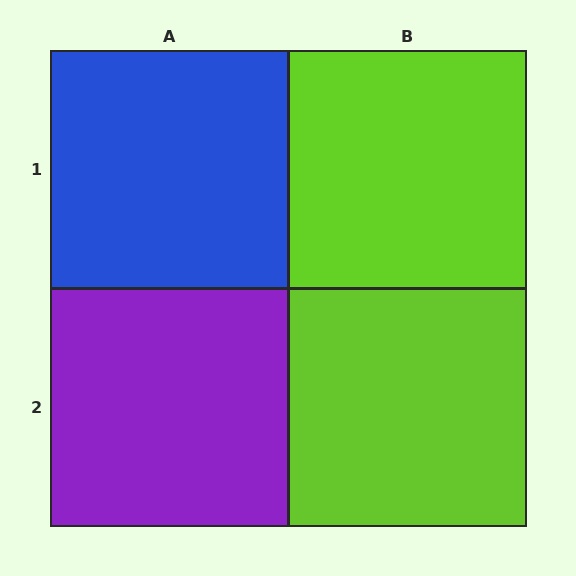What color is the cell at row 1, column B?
Lime.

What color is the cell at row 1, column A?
Blue.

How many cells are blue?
1 cell is blue.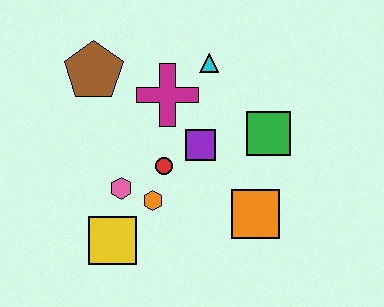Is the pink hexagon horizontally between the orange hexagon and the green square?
No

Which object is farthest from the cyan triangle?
The yellow square is farthest from the cyan triangle.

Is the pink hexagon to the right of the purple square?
No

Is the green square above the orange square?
Yes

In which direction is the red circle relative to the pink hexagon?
The red circle is to the right of the pink hexagon.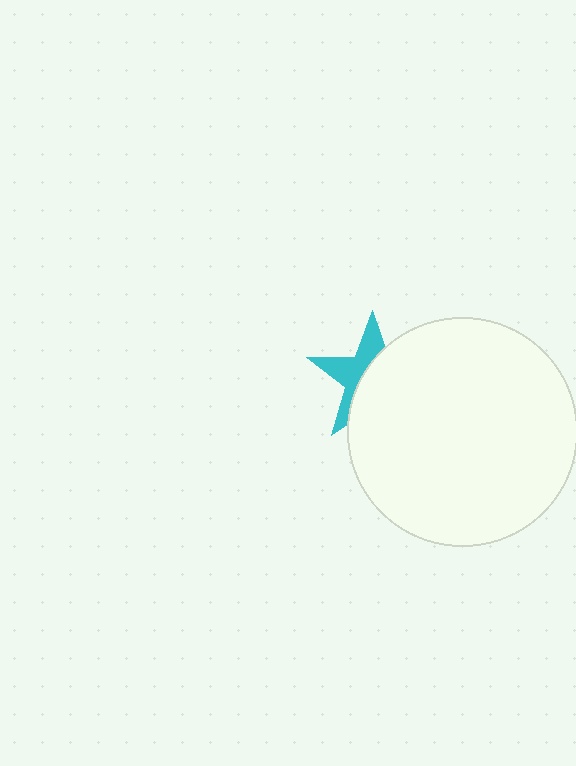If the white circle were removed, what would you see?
You would see the complete cyan star.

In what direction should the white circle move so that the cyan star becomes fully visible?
The white circle should move right. That is the shortest direction to clear the overlap and leave the cyan star fully visible.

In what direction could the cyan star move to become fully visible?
The cyan star could move left. That would shift it out from behind the white circle entirely.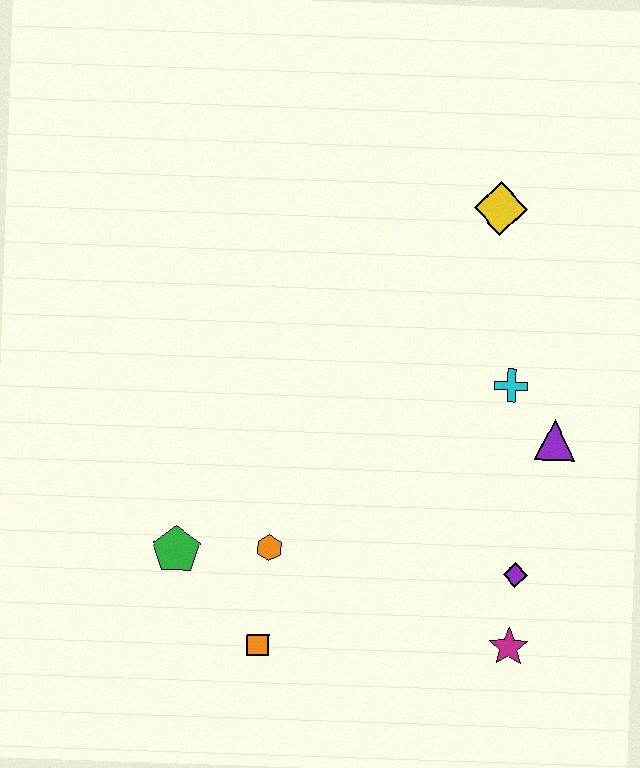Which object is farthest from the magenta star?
The yellow diamond is farthest from the magenta star.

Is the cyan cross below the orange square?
No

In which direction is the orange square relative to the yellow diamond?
The orange square is below the yellow diamond.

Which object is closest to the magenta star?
The purple diamond is closest to the magenta star.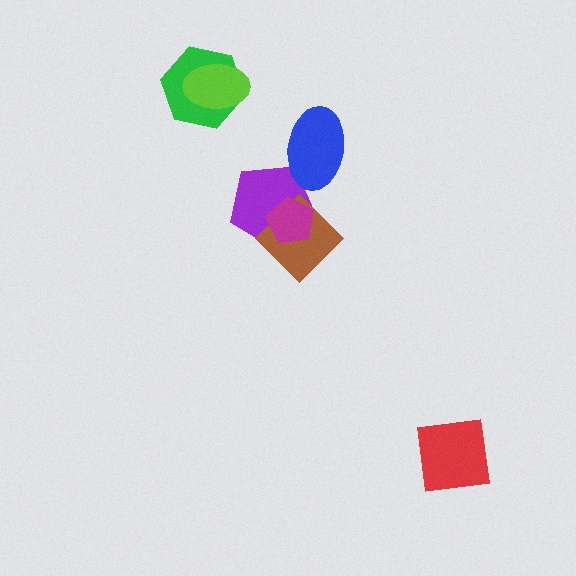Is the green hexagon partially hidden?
Yes, it is partially covered by another shape.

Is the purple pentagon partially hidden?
Yes, it is partially covered by another shape.